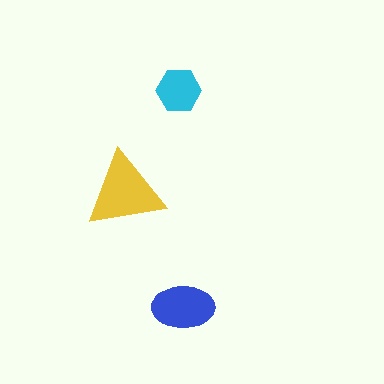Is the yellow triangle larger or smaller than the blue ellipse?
Larger.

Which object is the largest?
The yellow triangle.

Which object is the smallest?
The cyan hexagon.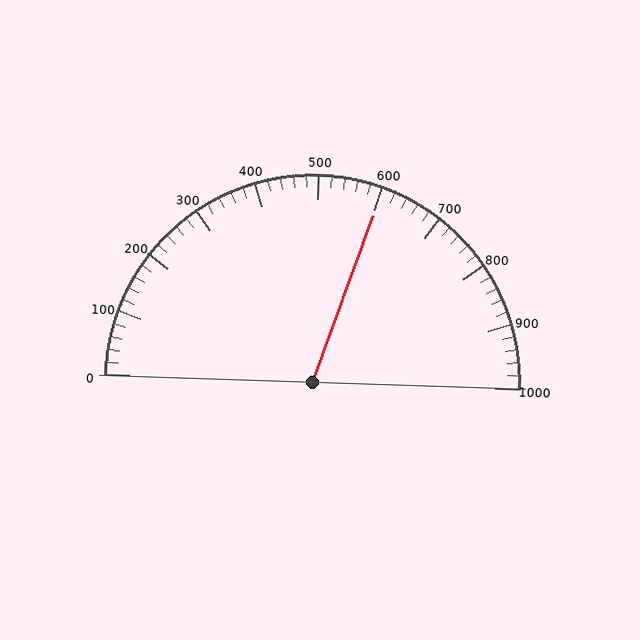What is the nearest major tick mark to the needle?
The nearest major tick mark is 600.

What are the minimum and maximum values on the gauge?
The gauge ranges from 0 to 1000.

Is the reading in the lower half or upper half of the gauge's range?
The reading is in the upper half of the range (0 to 1000).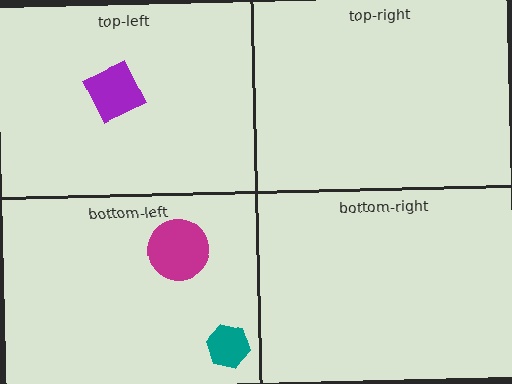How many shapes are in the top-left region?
1.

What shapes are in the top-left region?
The purple diamond.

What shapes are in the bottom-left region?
The magenta circle, the teal hexagon.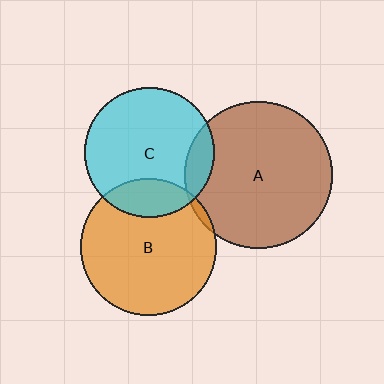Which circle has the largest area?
Circle A (brown).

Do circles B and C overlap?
Yes.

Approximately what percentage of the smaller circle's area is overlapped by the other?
Approximately 20%.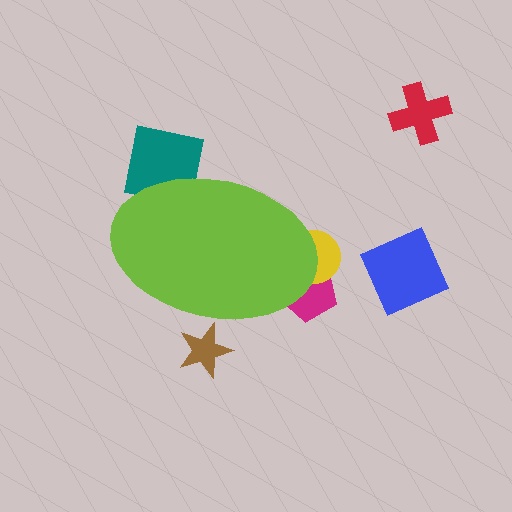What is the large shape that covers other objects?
A lime ellipse.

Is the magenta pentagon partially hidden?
Yes, the magenta pentagon is partially hidden behind the lime ellipse.